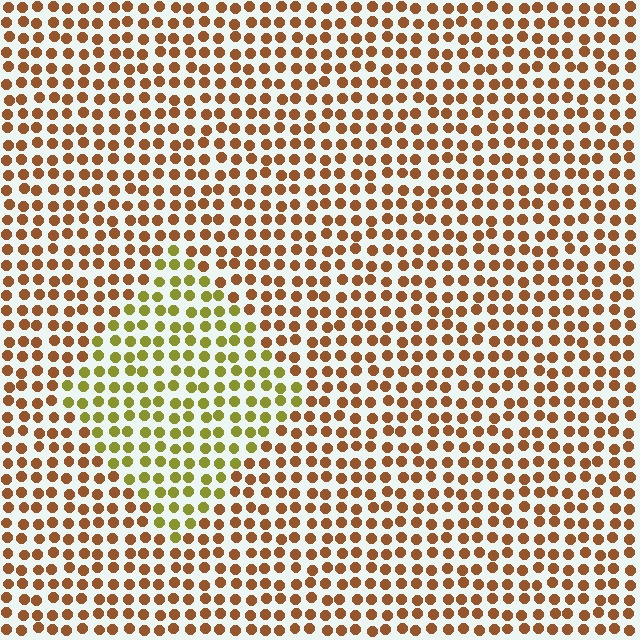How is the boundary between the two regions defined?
The boundary is defined purely by a slight shift in hue (about 44 degrees). Spacing, size, and orientation are identical on both sides.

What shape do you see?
I see a diamond.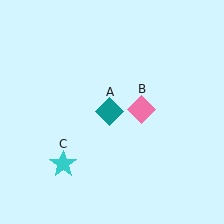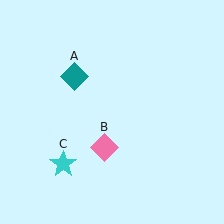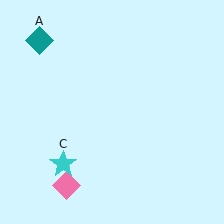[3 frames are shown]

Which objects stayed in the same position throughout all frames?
Cyan star (object C) remained stationary.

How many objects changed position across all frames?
2 objects changed position: teal diamond (object A), pink diamond (object B).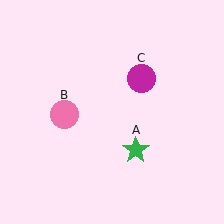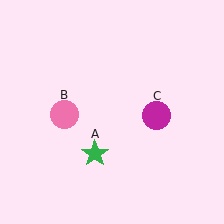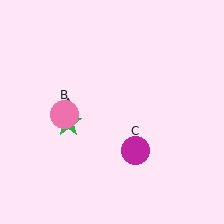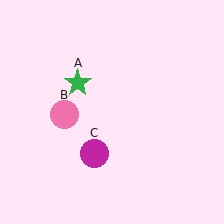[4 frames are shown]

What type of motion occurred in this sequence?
The green star (object A), magenta circle (object C) rotated clockwise around the center of the scene.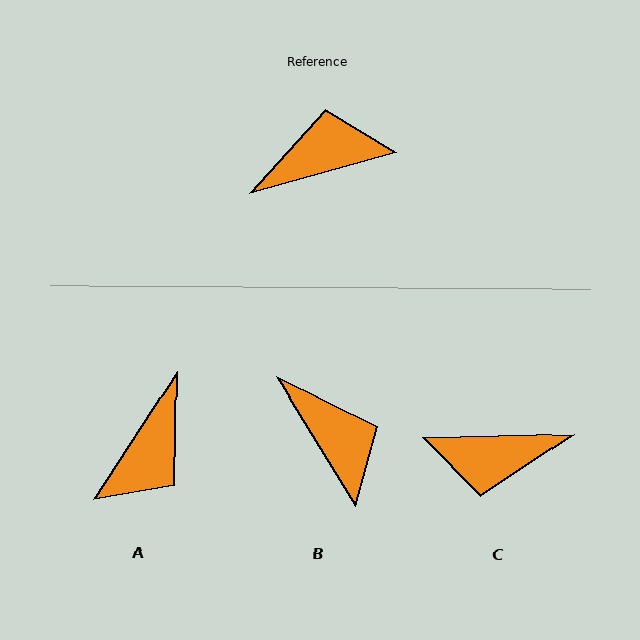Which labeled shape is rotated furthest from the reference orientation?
C, about 166 degrees away.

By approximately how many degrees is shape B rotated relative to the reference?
Approximately 74 degrees clockwise.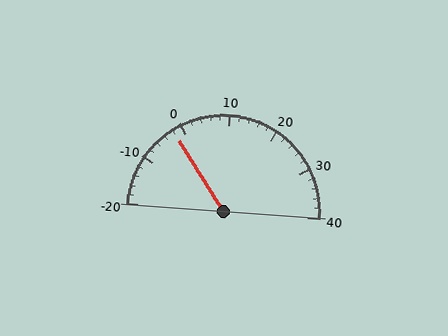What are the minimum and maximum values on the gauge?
The gauge ranges from -20 to 40.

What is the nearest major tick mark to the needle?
The nearest major tick mark is 0.